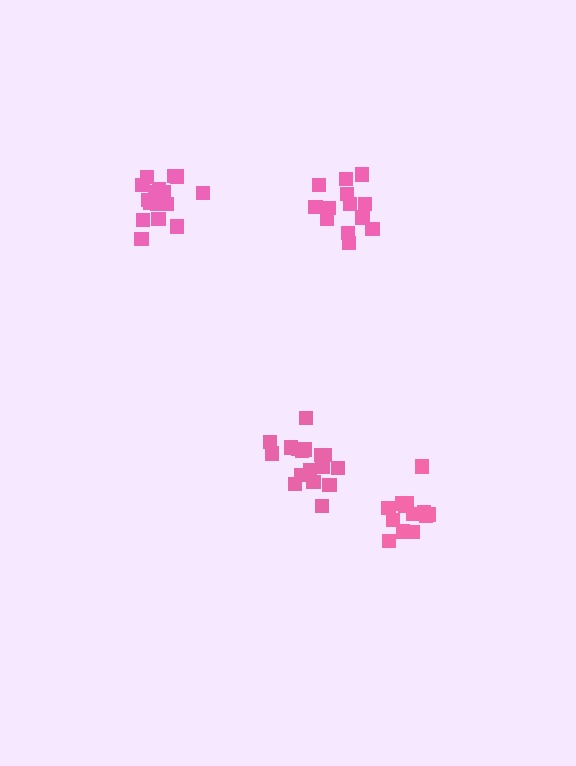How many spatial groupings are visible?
There are 4 spatial groupings.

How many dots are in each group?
Group 1: 17 dots, Group 2: 16 dots, Group 3: 13 dots, Group 4: 13 dots (59 total).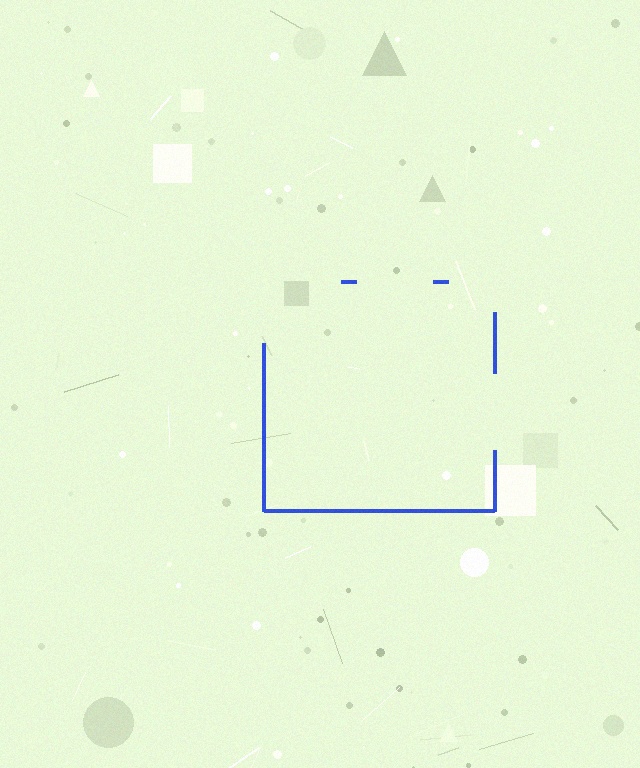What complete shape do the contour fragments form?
The contour fragments form a square.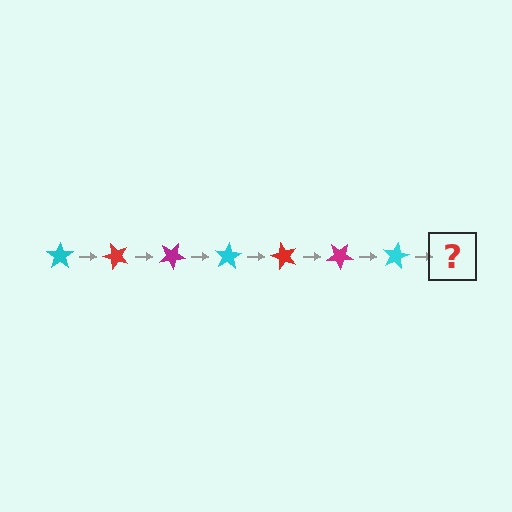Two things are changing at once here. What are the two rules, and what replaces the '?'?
The two rules are that it rotates 50 degrees each step and the color cycles through cyan, red, and magenta. The '?' should be a red star, rotated 350 degrees from the start.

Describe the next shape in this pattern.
It should be a red star, rotated 350 degrees from the start.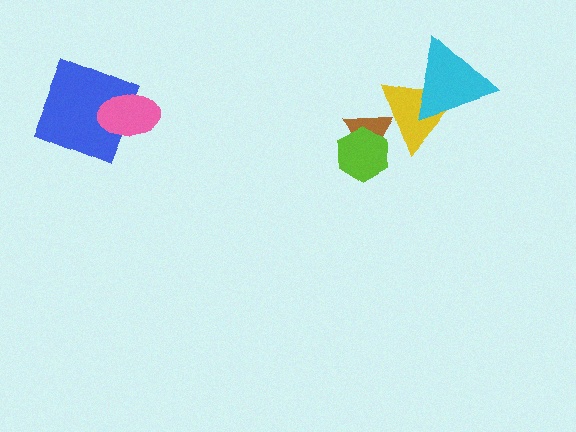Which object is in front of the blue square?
The pink ellipse is in front of the blue square.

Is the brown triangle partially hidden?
Yes, it is partially covered by another shape.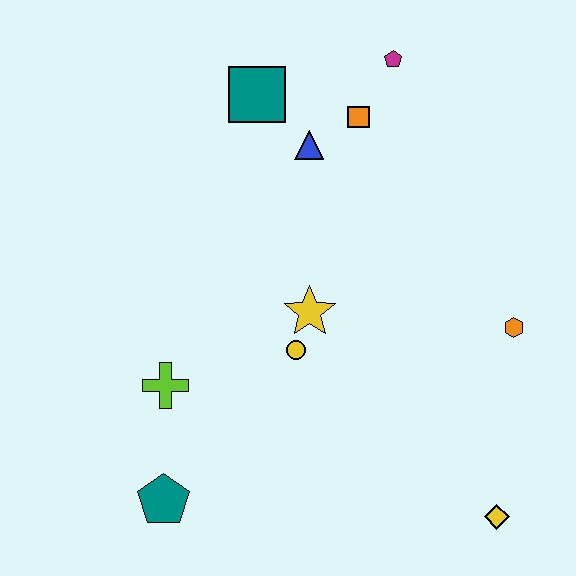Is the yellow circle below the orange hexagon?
Yes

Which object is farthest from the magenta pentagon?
The teal pentagon is farthest from the magenta pentagon.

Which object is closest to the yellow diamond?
The orange hexagon is closest to the yellow diamond.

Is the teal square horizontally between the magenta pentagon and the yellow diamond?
No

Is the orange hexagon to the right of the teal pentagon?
Yes